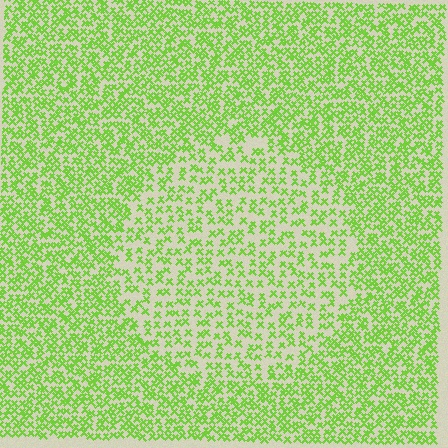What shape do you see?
I see a circle.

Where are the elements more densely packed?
The elements are more densely packed outside the circle boundary.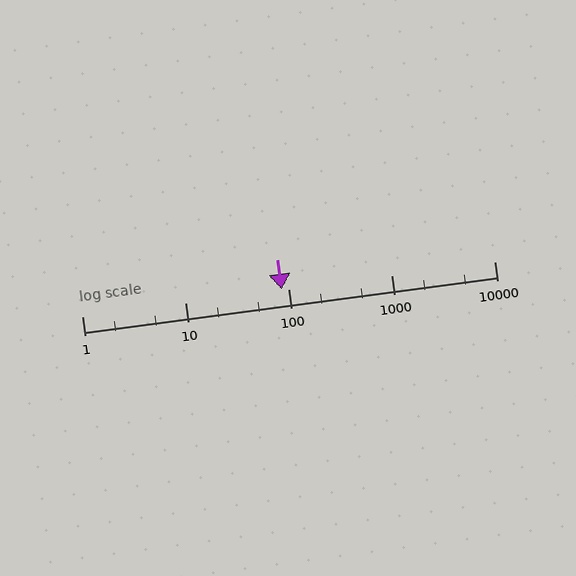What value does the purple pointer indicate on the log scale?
The pointer indicates approximately 86.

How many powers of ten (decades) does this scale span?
The scale spans 4 decades, from 1 to 10000.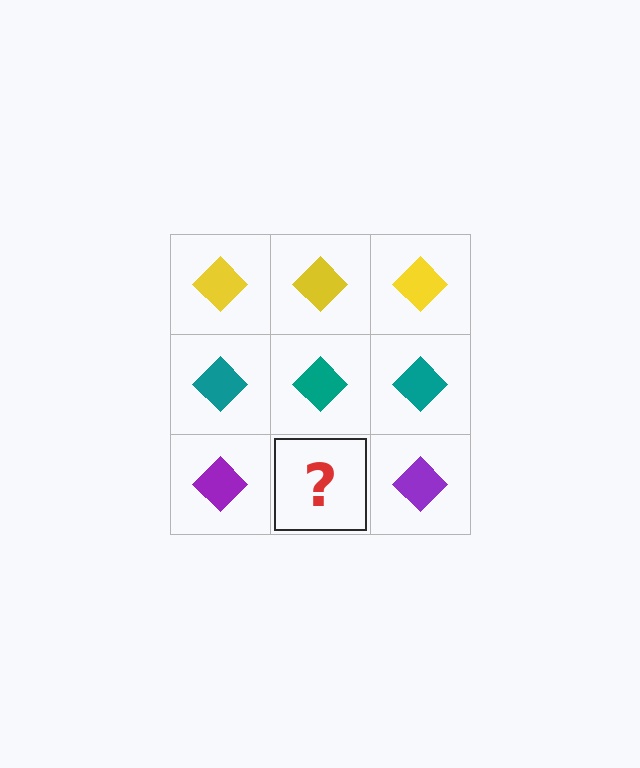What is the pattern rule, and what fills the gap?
The rule is that each row has a consistent color. The gap should be filled with a purple diamond.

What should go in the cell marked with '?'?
The missing cell should contain a purple diamond.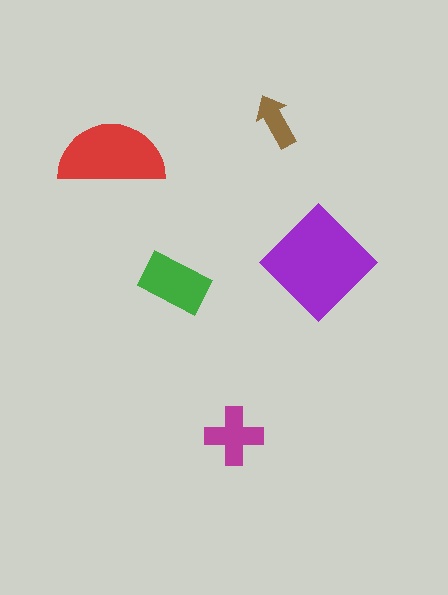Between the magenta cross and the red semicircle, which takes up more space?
The red semicircle.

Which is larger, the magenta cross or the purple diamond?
The purple diamond.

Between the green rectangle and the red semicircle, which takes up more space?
The red semicircle.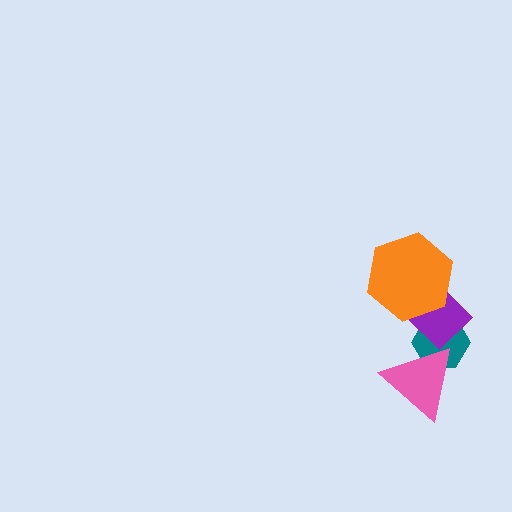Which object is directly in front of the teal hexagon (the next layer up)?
The purple diamond is directly in front of the teal hexagon.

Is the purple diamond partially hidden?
Yes, it is partially covered by another shape.